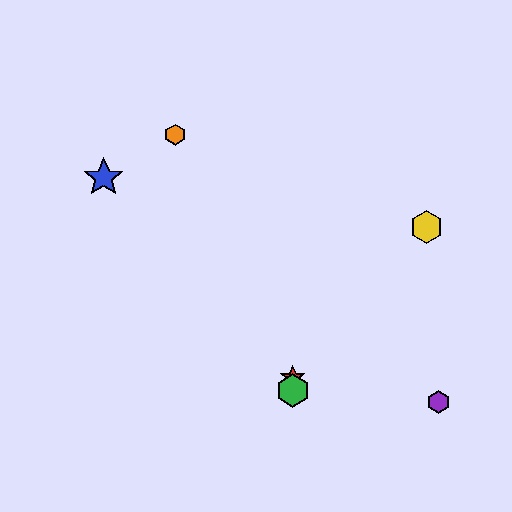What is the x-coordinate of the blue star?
The blue star is at x≈104.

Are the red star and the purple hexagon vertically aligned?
No, the red star is at x≈293 and the purple hexagon is at x≈438.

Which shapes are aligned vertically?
The red star, the green hexagon are aligned vertically.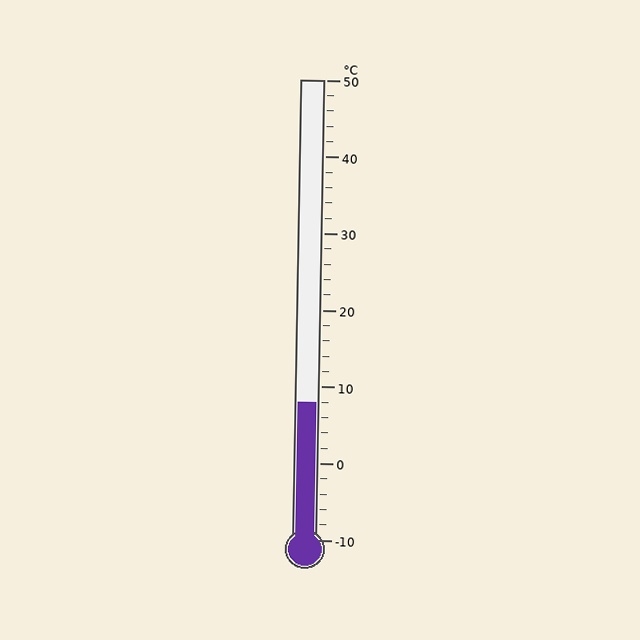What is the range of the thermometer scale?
The thermometer scale ranges from -10°C to 50°C.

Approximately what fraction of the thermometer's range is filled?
The thermometer is filled to approximately 30% of its range.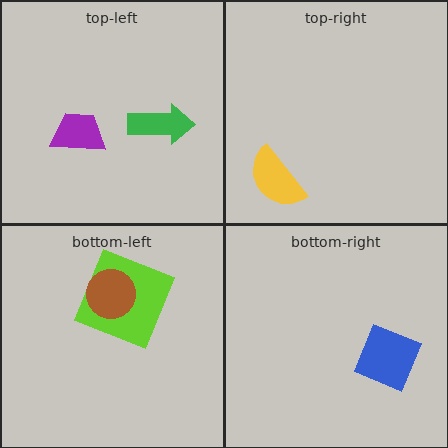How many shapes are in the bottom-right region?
1.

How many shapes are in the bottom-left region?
2.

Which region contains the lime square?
The bottom-left region.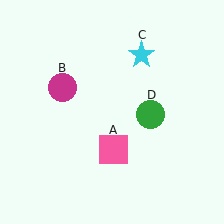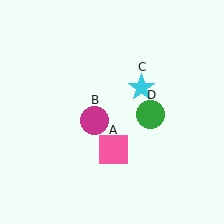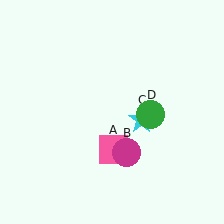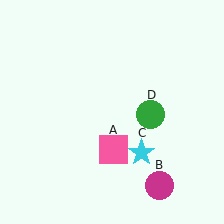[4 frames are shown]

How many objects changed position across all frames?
2 objects changed position: magenta circle (object B), cyan star (object C).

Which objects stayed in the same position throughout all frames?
Pink square (object A) and green circle (object D) remained stationary.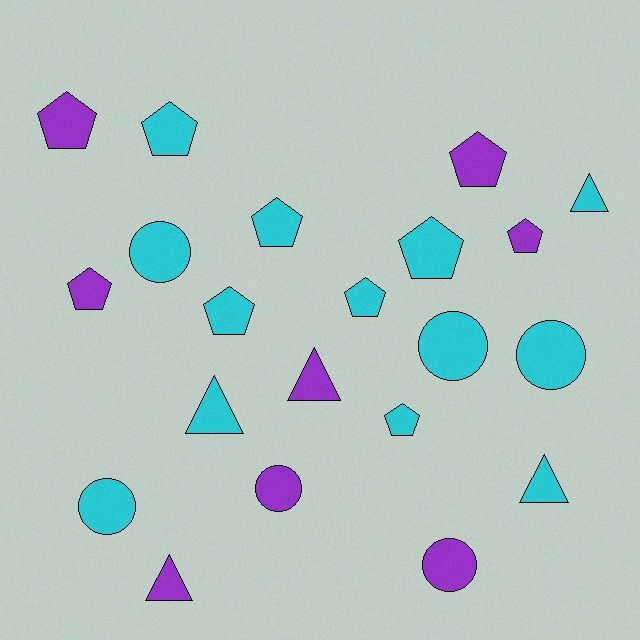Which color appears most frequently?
Cyan, with 13 objects.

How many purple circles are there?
There are 2 purple circles.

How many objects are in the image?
There are 21 objects.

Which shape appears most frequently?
Pentagon, with 10 objects.